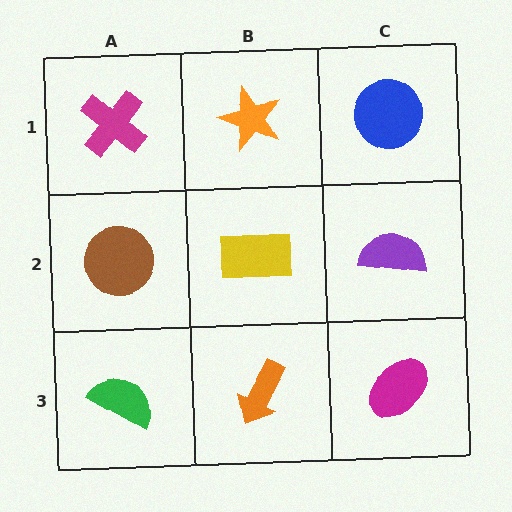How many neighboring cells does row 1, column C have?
2.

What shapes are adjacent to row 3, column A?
A brown circle (row 2, column A), an orange arrow (row 3, column B).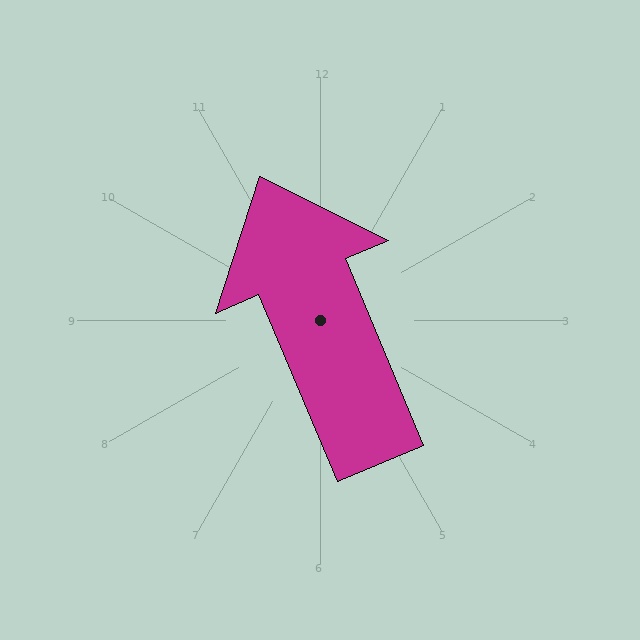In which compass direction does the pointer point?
Northwest.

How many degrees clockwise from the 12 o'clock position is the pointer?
Approximately 337 degrees.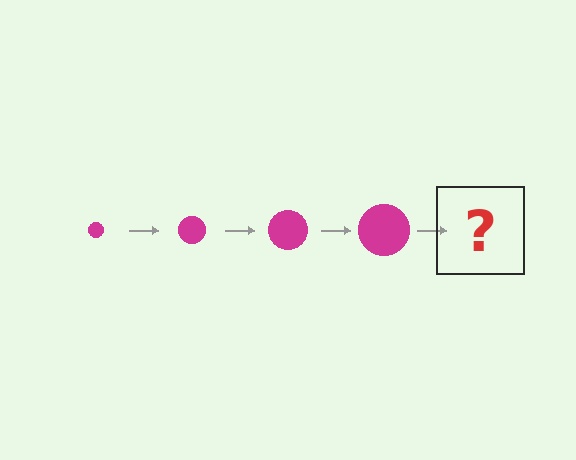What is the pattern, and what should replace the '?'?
The pattern is that the circle gets progressively larger each step. The '?' should be a magenta circle, larger than the previous one.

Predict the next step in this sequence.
The next step is a magenta circle, larger than the previous one.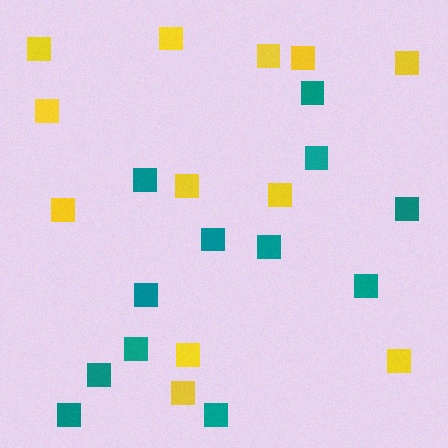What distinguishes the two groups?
There are 2 groups: one group of teal squares (12) and one group of yellow squares (12).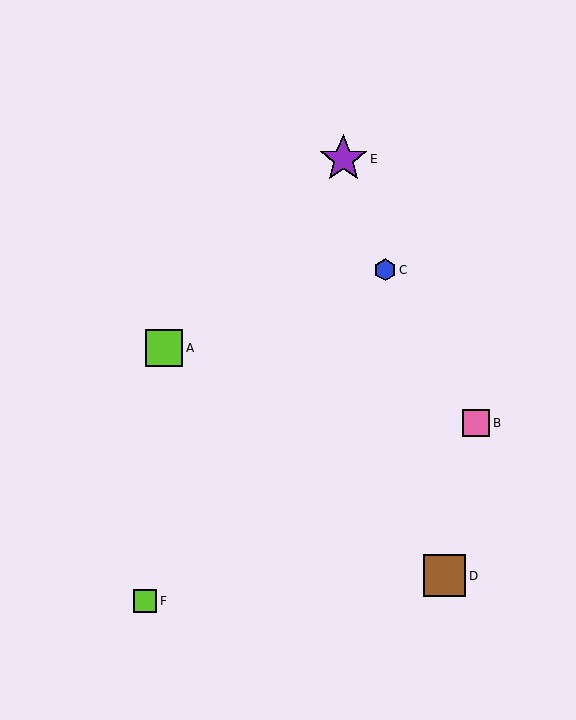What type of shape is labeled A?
Shape A is a lime square.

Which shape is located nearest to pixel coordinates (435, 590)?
The brown square (labeled D) at (444, 576) is nearest to that location.